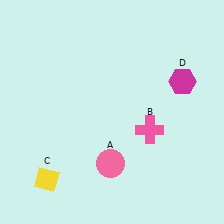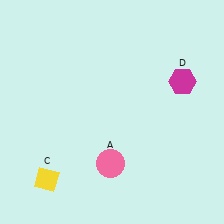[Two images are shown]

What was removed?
The pink cross (B) was removed in Image 2.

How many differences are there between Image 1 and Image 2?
There is 1 difference between the two images.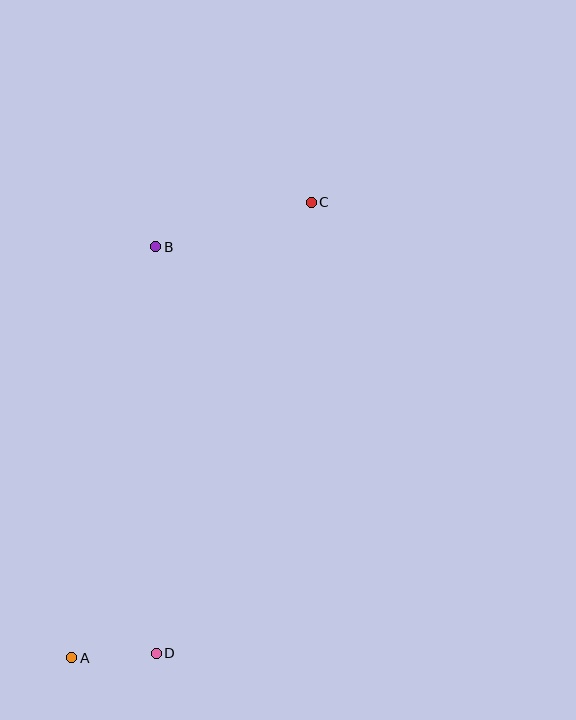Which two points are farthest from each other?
Points A and C are farthest from each other.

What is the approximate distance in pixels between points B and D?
The distance between B and D is approximately 406 pixels.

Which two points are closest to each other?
Points A and D are closest to each other.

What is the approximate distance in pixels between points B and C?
The distance between B and C is approximately 162 pixels.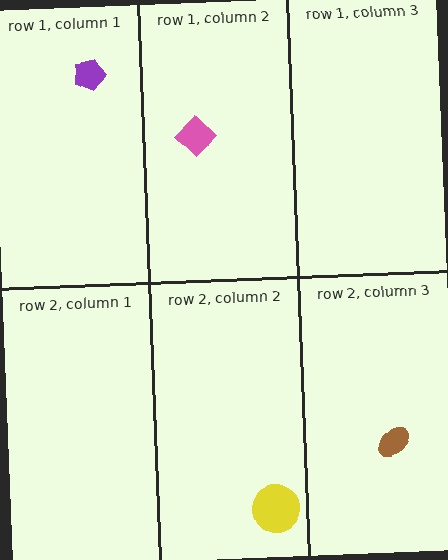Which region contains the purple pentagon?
The row 1, column 1 region.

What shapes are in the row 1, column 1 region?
The purple pentagon.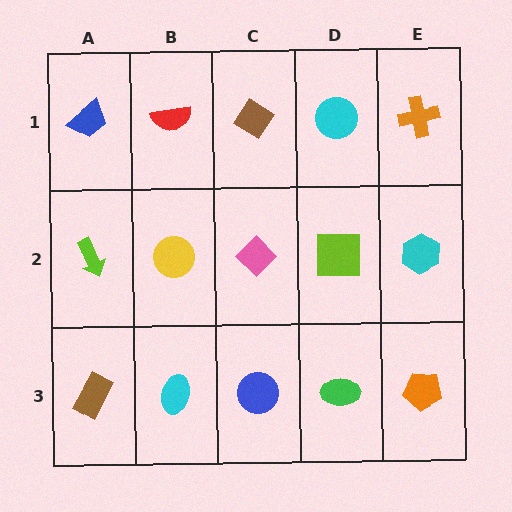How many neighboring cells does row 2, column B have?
4.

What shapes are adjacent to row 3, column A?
A lime arrow (row 2, column A), a cyan ellipse (row 3, column B).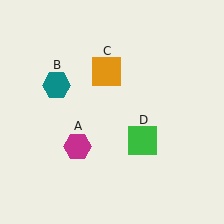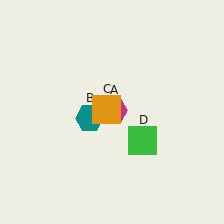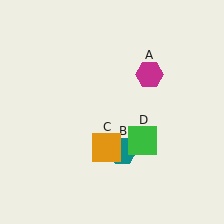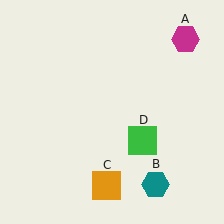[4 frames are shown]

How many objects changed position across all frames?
3 objects changed position: magenta hexagon (object A), teal hexagon (object B), orange square (object C).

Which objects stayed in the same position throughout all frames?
Green square (object D) remained stationary.